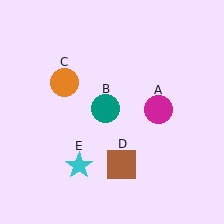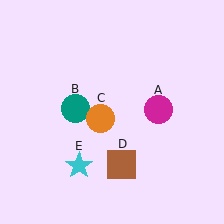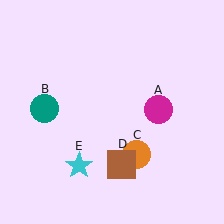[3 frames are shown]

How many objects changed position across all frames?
2 objects changed position: teal circle (object B), orange circle (object C).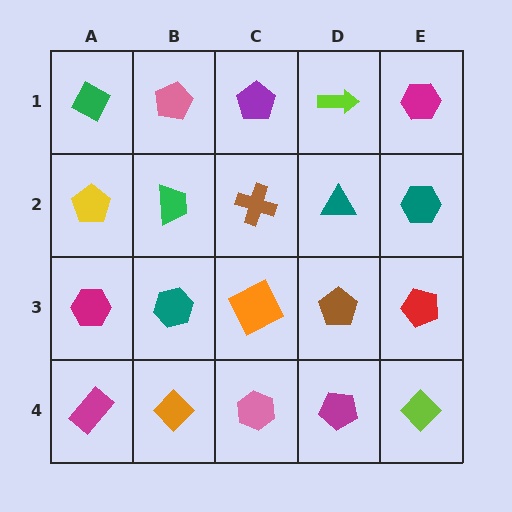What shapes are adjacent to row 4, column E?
A red pentagon (row 3, column E), a magenta pentagon (row 4, column D).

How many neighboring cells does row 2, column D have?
4.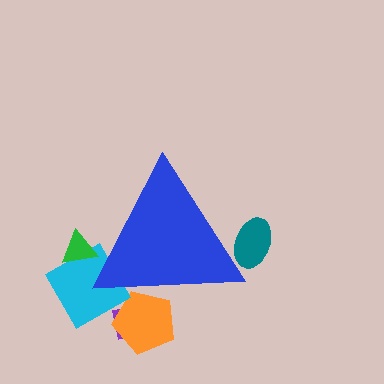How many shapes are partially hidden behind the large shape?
5 shapes are partially hidden.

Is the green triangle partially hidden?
Yes, the green triangle is partially hidden behind the blue triangle.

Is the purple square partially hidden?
Yes, the purple square is partially hidden behind the blue triangle.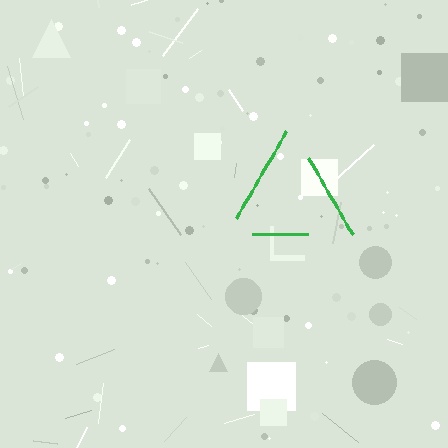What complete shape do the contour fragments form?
The contour fragments form a triangle.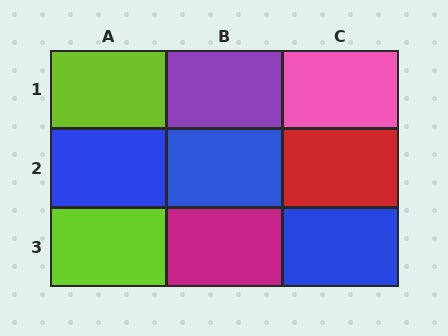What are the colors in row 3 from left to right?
Lime, magenta, blue.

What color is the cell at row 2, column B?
Blue.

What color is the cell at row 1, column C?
Pink.